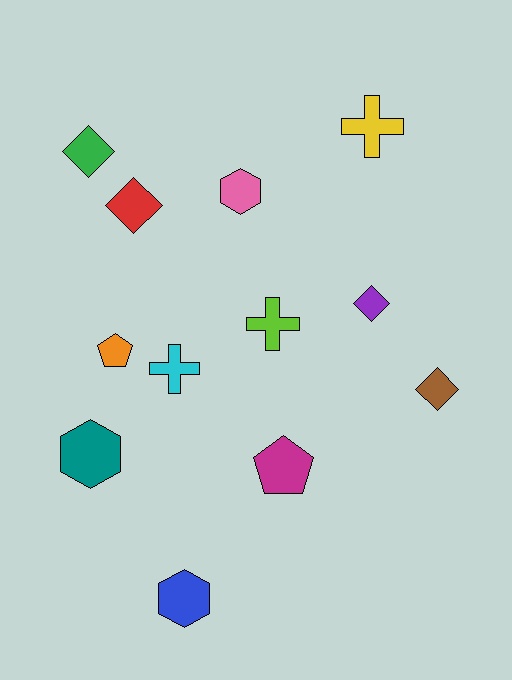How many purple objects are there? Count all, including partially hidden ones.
There is 1 purple object.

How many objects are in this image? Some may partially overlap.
There are 12 objects.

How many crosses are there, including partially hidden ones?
There are 3 crosses.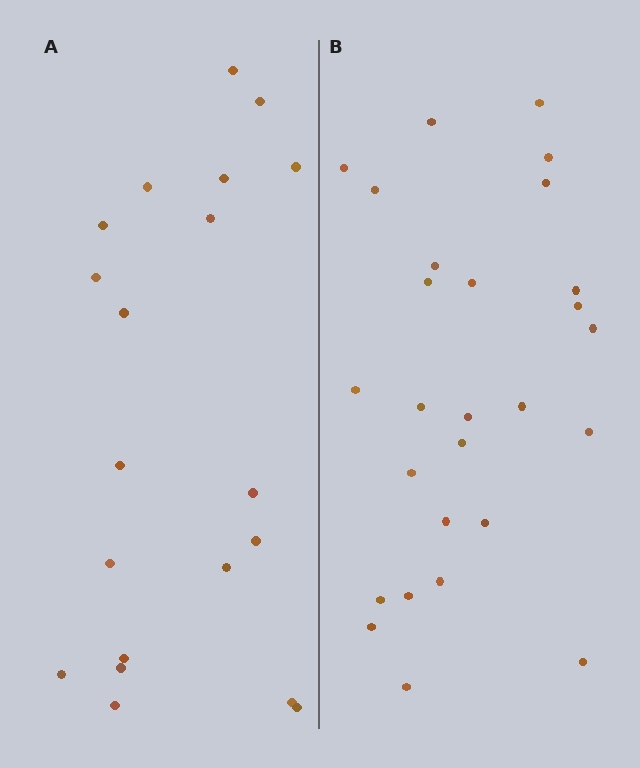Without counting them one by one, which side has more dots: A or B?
Region B (the right region) has more dots.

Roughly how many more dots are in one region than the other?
Region B has roughly 8 or so more dots than region A.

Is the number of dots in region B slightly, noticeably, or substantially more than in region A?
Region B has noticeably more, but not dramatically so. The ratio is roughly 1.4 to 1.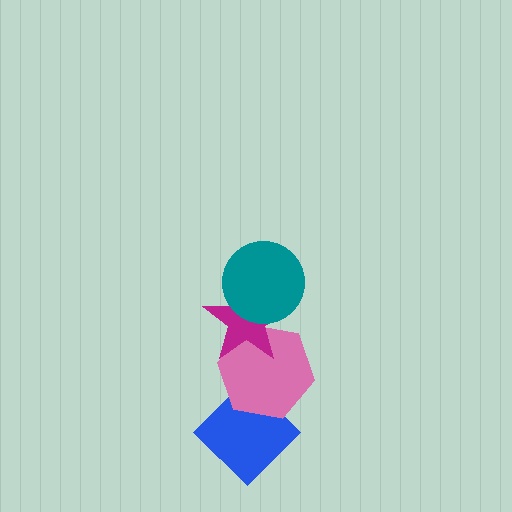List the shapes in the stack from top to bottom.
From top to bottom: the teal circle, the magenta star, the pink hexagon, the blue diamond.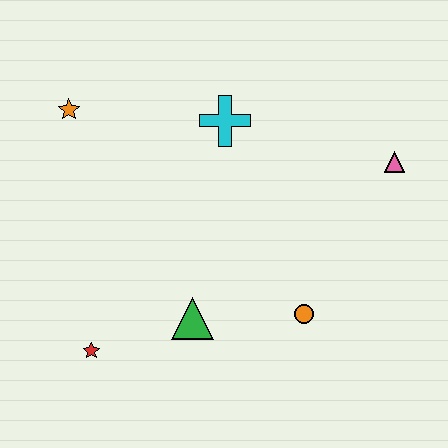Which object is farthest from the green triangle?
The pink triangle is farthest from the green triangle.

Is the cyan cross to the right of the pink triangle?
No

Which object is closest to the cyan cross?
The orange star is closest to the cyan cross.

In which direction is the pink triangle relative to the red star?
The pink triangle is to the right of the red star.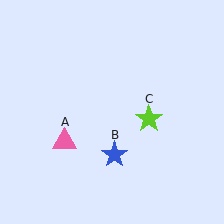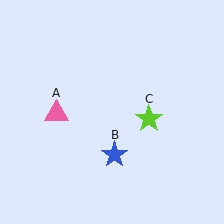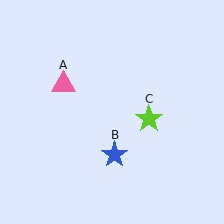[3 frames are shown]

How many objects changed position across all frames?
1 object changed position: pink triangle (object A).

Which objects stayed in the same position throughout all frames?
Blue star (object B) and lime star (object C) remained stationary.